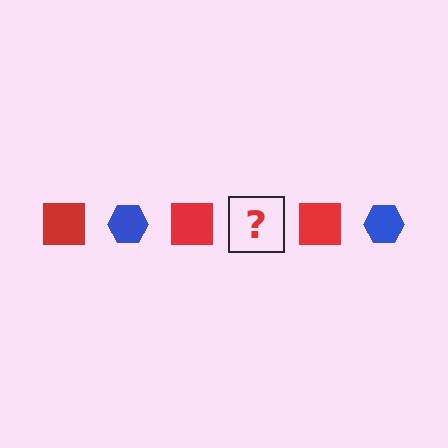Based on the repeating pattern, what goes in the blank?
The blank should be a blue hexagon.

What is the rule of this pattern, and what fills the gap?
The rule is that the pattern alternates between red square and blue hexagon. The gap should be filled with a blue hexagon.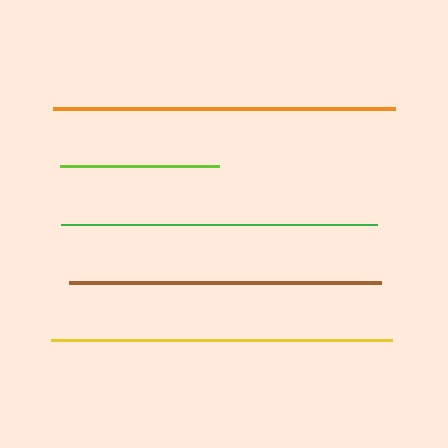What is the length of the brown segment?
The brown segment is approximately 312 pixels long.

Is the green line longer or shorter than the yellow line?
The yellow line is longer than the green line.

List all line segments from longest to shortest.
From longest to shortest: orange, yellow, green, brown, lime.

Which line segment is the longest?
The orange line is the longest at approximately 343 pixels.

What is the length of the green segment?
The green segment is approximately 315 pixels long.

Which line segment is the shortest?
The lime line is the shortest at approximately 160 pixels.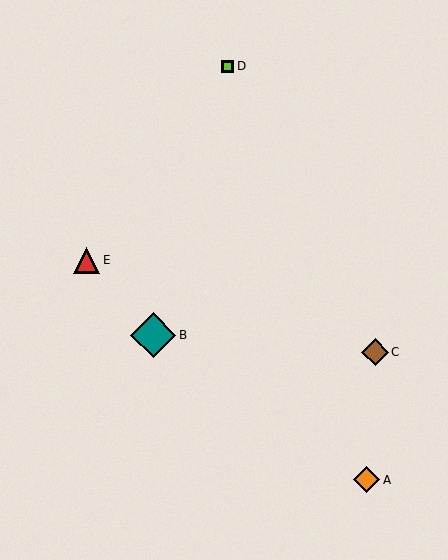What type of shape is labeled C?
Shape C is a brown diamond.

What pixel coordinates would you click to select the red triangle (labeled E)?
Click at (87, 260) to select the red triangle E.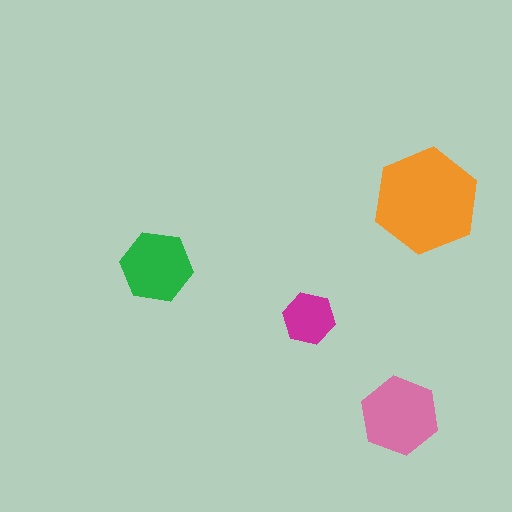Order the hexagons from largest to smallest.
the orange one, the pink one, the green one, the magenta one.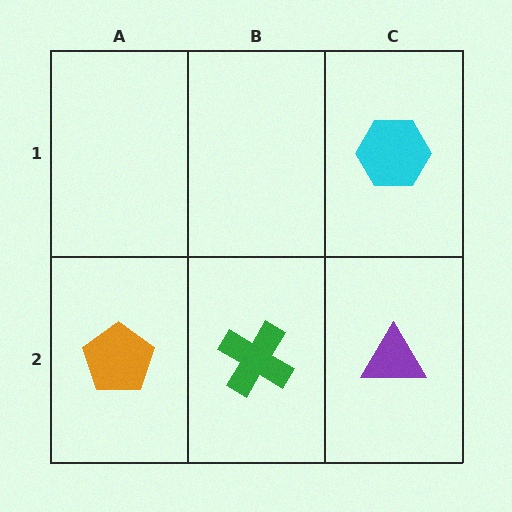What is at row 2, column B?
A green cross.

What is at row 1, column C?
A cyan hexagon.